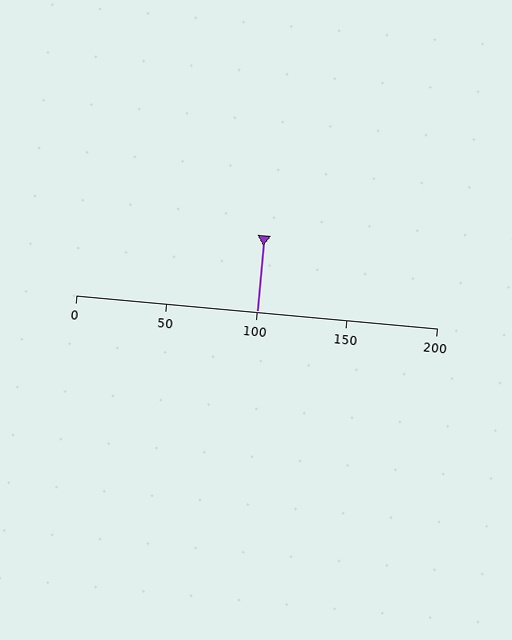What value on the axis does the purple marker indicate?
The marker indicates approximately 100.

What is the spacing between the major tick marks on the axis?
The major ticks are spaced 50 apart.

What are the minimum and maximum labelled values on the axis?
The axis runs from 0 to 200.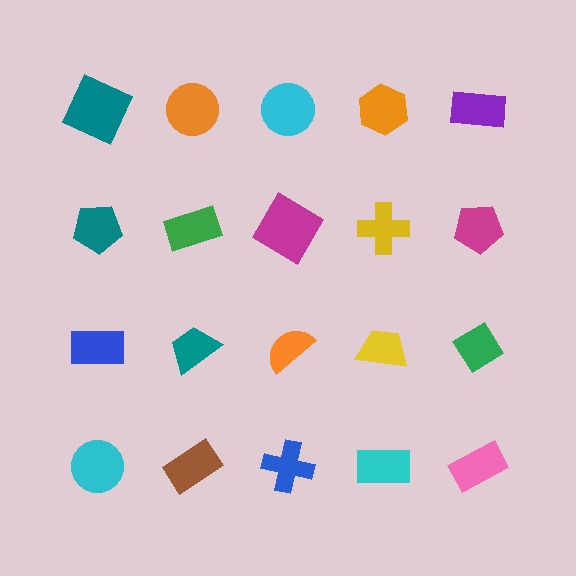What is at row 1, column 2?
An orange circle.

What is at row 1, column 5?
A purple rectangle.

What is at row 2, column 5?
A magenta pentagon.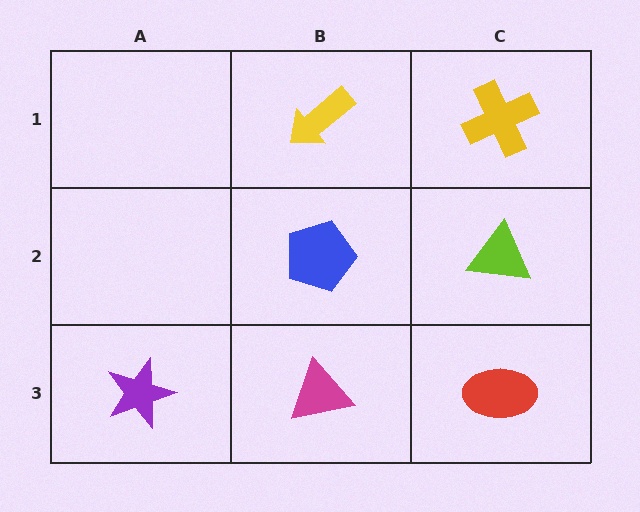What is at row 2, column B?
A blue pentagon.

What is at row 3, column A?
A purple star.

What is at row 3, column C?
A red ellipse.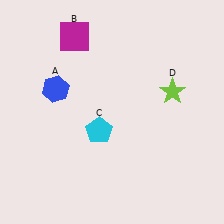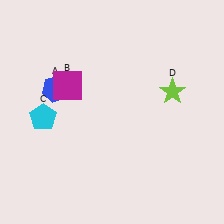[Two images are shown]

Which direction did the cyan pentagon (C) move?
The cyan pentagon (C) moved left.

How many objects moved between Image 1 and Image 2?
2 objects moved between the two images.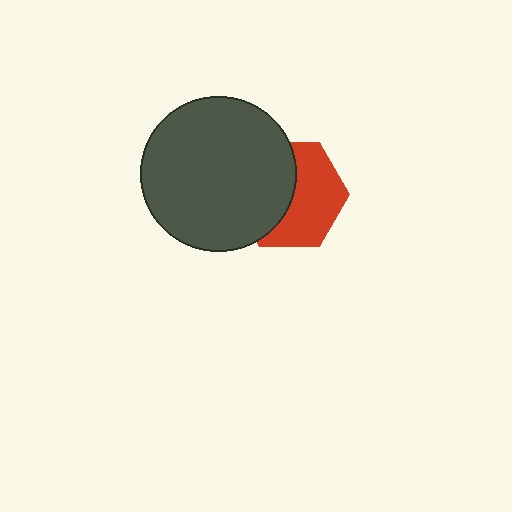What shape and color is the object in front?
The object in front is a dark gray circle.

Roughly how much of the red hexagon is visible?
About half of it is visible (roughly 53%).